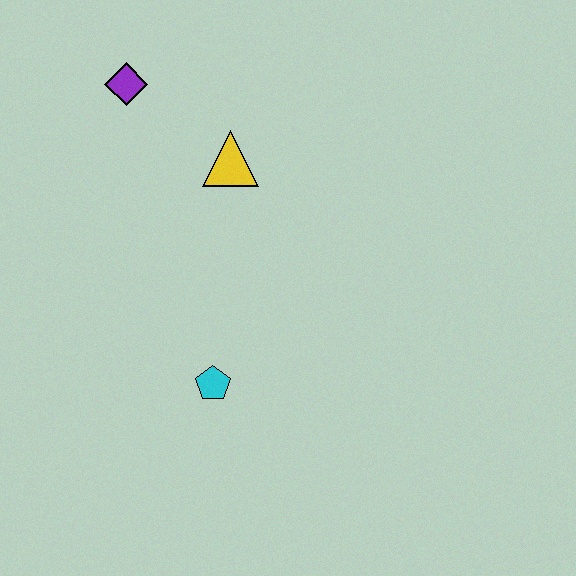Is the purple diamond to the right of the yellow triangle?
No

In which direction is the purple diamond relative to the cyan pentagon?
The purple diamond is above the cyan pentagon.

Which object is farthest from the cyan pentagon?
The purple diamond is farthest from the cyan pentagon.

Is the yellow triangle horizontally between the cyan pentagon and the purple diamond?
No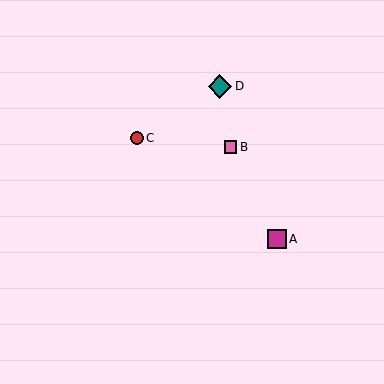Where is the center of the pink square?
The center of the pink square is at (231, 147).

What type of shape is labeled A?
Shape A is a magenta square.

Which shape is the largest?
The teal diamond (labeled D) is the largest.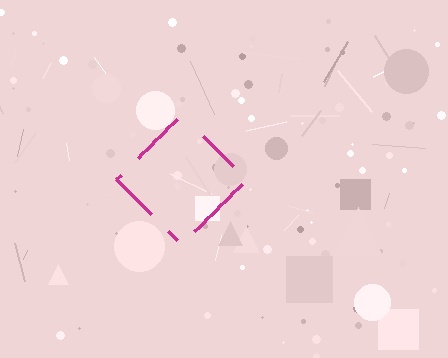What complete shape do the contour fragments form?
The contour fragments form a diamond.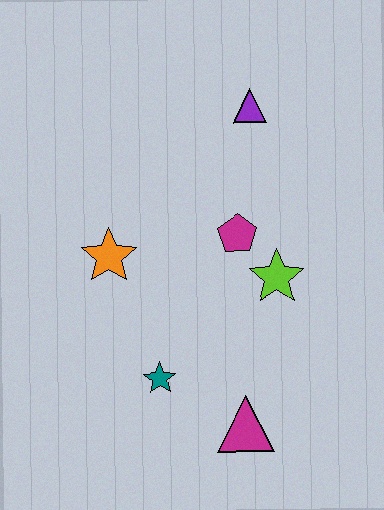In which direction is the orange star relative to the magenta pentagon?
The orange star is to the left of the magenta pentagon.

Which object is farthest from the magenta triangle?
The purple triangle is farthest from the magenta triangle.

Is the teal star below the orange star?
Yes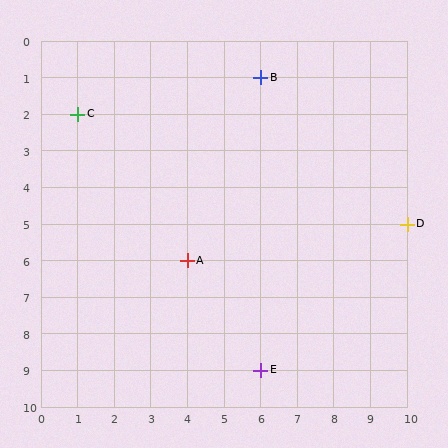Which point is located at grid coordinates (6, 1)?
Point B is at (6, 1).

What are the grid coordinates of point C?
Point C is at grid coordinates (1, 2).